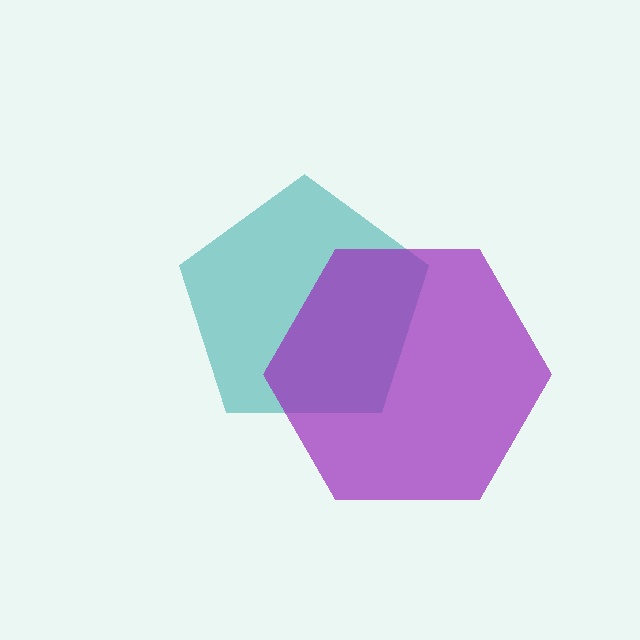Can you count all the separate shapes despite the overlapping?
Yes, there are 2 separate shapes.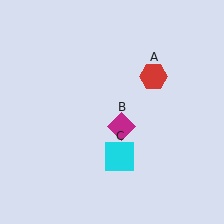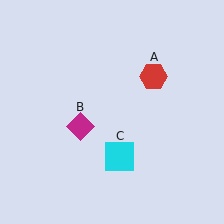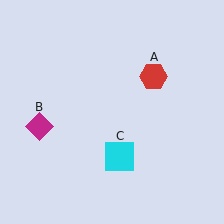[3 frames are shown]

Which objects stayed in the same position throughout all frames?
Red hexagon (object A) and cyan square (object C) remained stationary.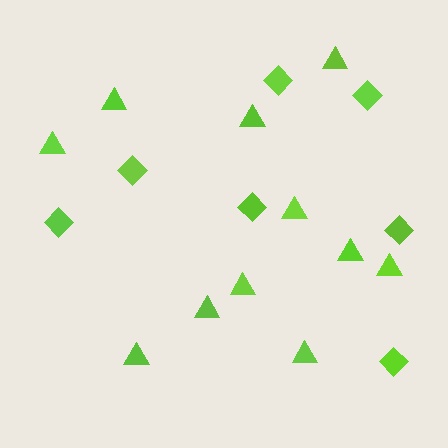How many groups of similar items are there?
There are 2 groups: one group of diamonds (7) and one group of triangles (11).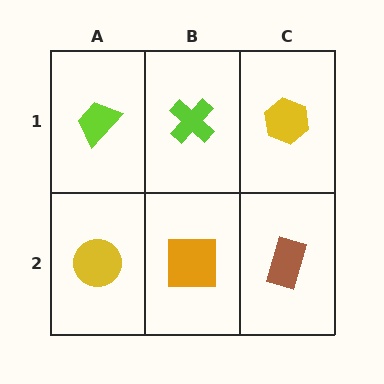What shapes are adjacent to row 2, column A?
A lime trapezoid (row 1, column A), an orange square (row 2, column B).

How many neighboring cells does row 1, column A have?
2.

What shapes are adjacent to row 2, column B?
A lime cross (row 1, column B), a yellow circle (row 2, column A), a brown rectangle (row 2, column C).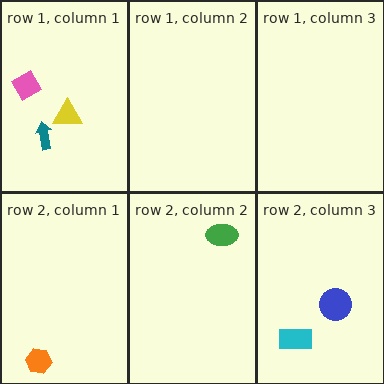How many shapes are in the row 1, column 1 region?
3.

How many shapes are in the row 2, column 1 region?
1.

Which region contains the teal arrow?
The row 1, column 1 region.